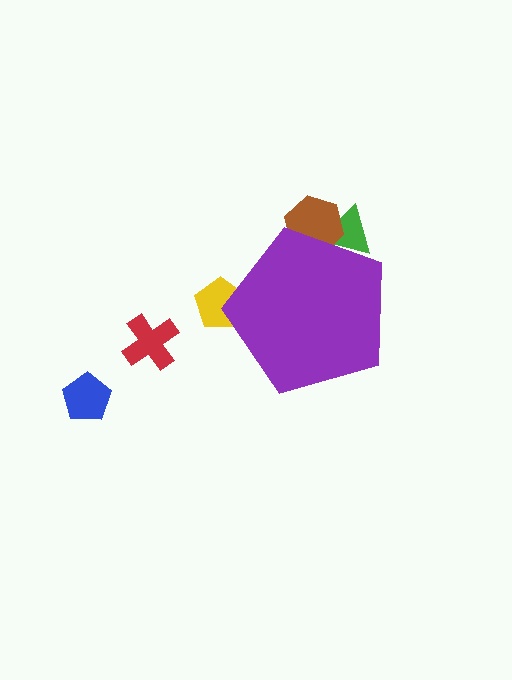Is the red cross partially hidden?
No, the red cross is fully visible.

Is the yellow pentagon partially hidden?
Yes, the yellow pentagon is partially hidden behind the purple pentagon.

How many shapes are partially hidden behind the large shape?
3 shapes are partially hidden.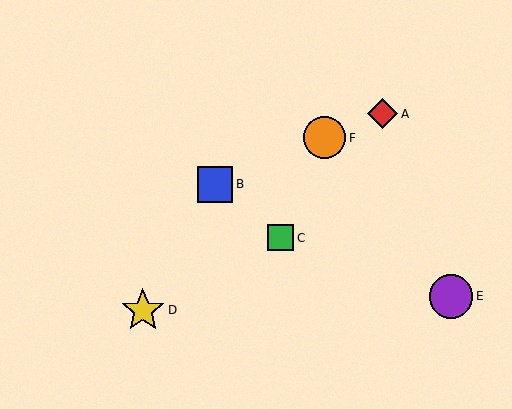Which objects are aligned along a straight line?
Objects A, B, F are aligned along a straight line.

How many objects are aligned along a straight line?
3 objects (A, B, F) are aligned along a straight line.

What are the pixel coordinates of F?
Object F is at (325, 138).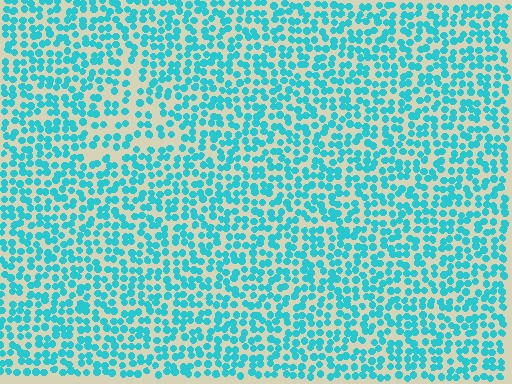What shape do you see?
I see a triangle.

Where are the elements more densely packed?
The elements are more densely packed outside the triangle boundary.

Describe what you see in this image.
The image contains small cyan elements arranged at two different densities. A triangle-shaped region is visible where the elements are less densely packed than the surrounding area.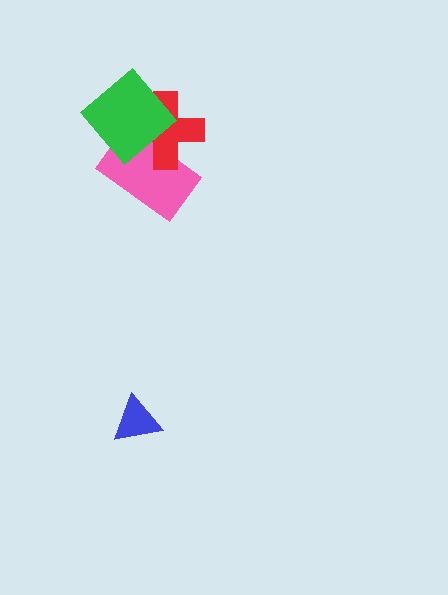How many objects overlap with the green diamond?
2 objects overlap with the green diamond.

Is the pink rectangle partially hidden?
Yes, it is partially covered by another shape.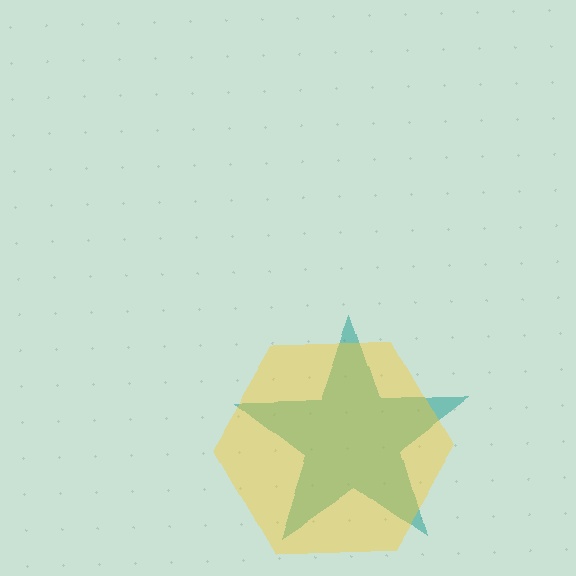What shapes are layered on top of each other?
The layered shapes are: a teal star, a yellow hexagon.